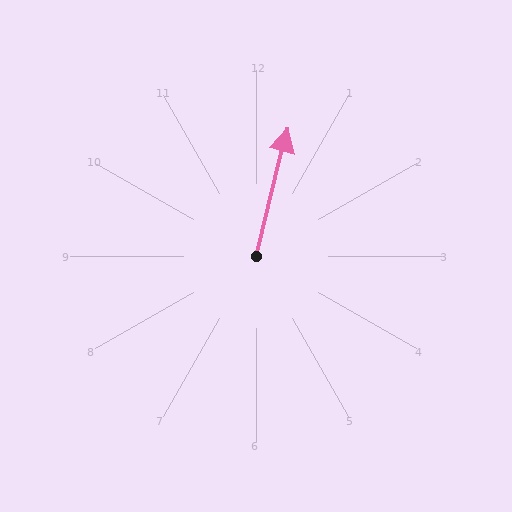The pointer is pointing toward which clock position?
Roughly 12 o'clock.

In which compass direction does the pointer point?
North.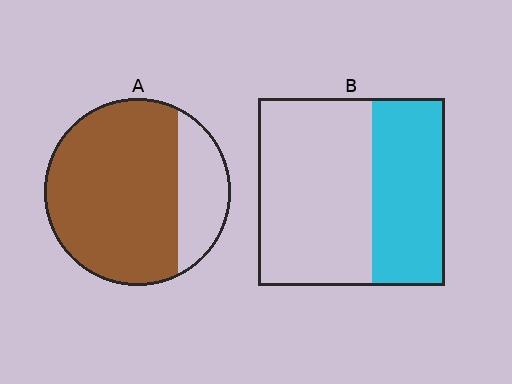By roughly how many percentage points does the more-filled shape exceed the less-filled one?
By roughly 40 percentage points (A over B).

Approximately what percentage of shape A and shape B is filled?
A is approximately 75% and B is approximately 40%.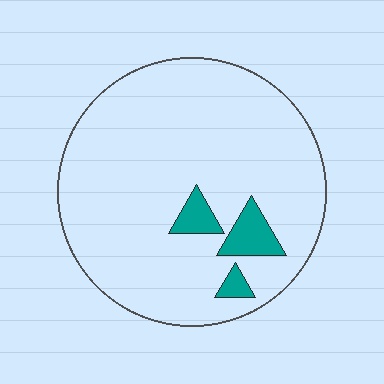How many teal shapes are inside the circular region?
3.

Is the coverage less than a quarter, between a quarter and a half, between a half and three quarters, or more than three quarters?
Less than a quarter.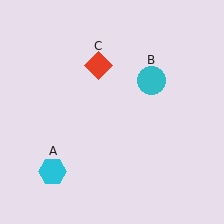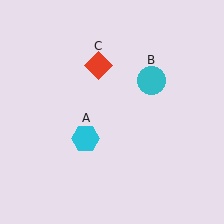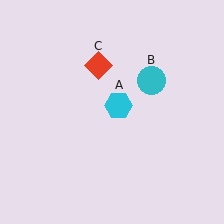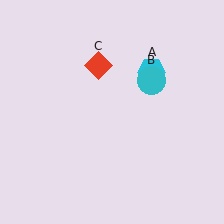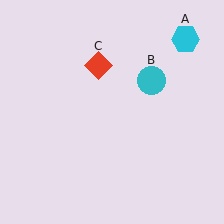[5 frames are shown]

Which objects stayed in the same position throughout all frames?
Cyan circle (object B) and red diamond (object C) remained stationary.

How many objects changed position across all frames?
1 object changed position: cyan hexagon (object A).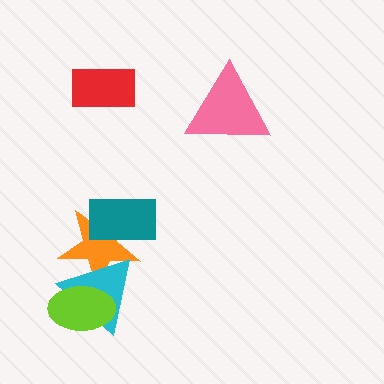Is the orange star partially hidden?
Yes, it is partially covered by another shape.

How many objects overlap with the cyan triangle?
2 objects overlap with the cyan triangle.